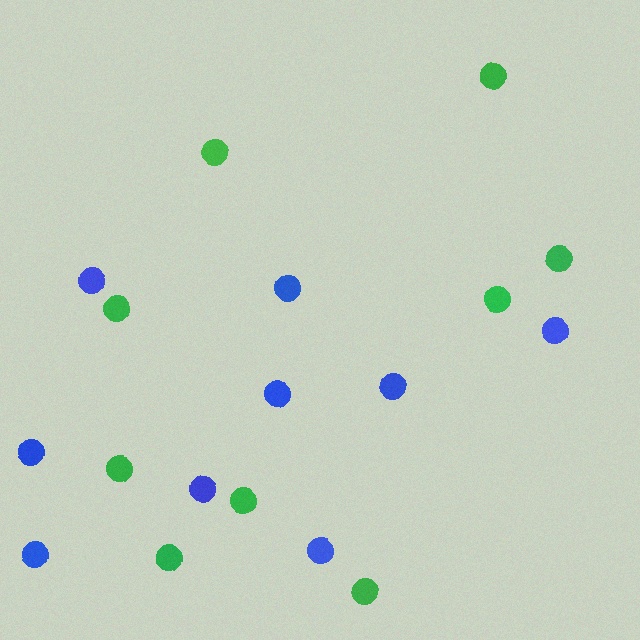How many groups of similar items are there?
There are 2 groups: one group of green circles (9) and one group of blue circles (9).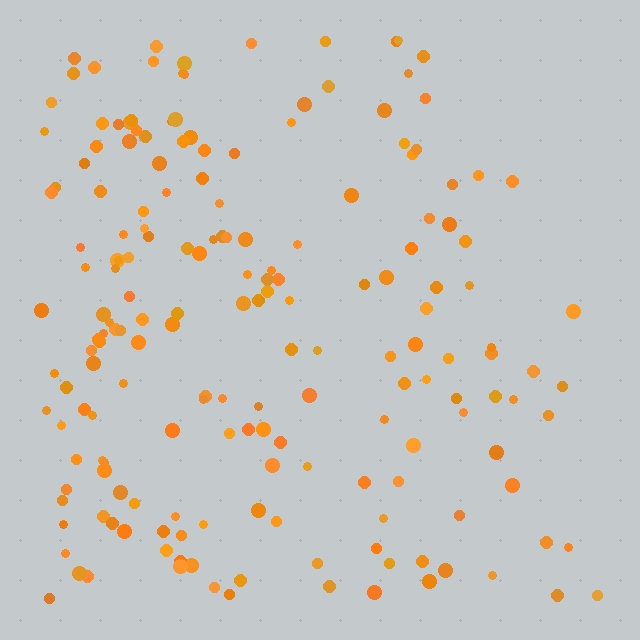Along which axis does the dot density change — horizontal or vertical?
Horizontal.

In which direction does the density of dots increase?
From right to left, with the left side densest.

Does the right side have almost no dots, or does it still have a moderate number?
Still a moderate number, just noticeably fewer than the left.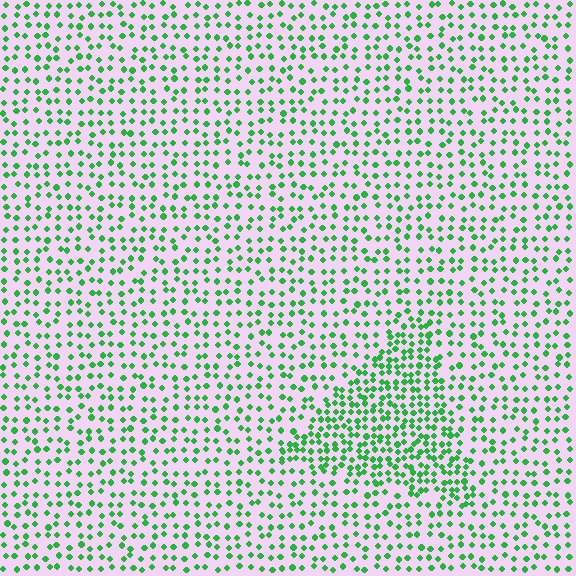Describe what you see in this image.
The image contains small green elements arranged at two different densities. A triangle-shaped region is visible where the elements are more densely packed than the surrounding area.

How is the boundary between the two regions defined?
The boundary is defined by a change in element density (approximately 1.9x ratio). All elements are the same color, size, and shape.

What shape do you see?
I see a triangle.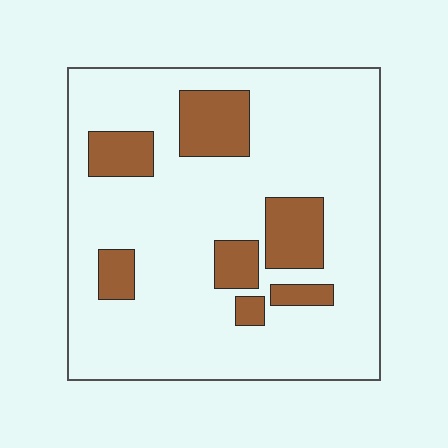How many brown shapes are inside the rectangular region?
7.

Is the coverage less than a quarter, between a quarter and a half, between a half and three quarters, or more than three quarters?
Less than a quarter.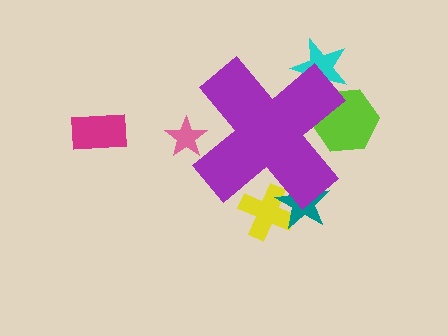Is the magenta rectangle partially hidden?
No, the magenta rectangle is fully visible.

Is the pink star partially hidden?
Yes, the pink star is partially hidden behind the purple cross.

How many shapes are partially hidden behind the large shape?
5 shapes are partially hidden.